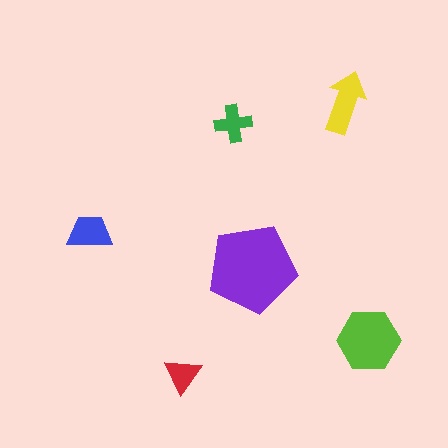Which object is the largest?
The purple pentagon.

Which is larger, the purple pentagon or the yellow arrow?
The purple pentagon.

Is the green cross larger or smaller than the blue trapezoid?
Smaller.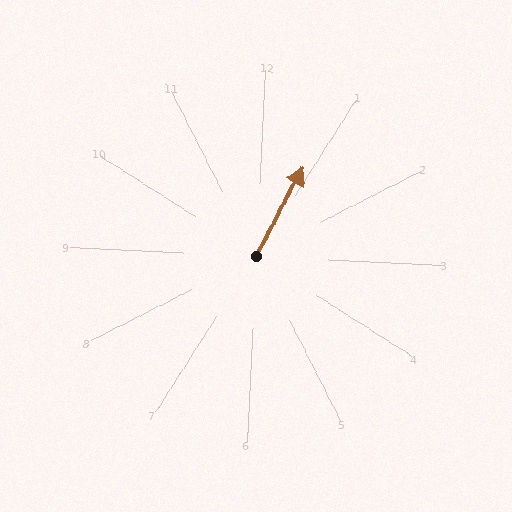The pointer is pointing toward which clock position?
Roughly 1 o'clock.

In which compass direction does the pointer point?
Northeast.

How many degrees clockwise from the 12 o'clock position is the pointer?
Approximately 25 degrees.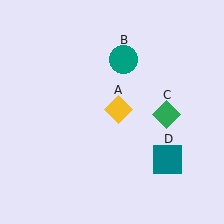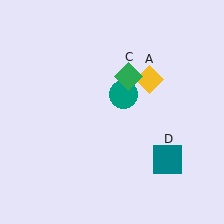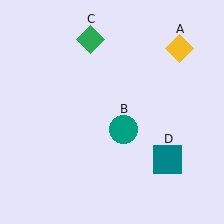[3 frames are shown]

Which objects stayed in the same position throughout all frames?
Teal square (object D) remained stationary.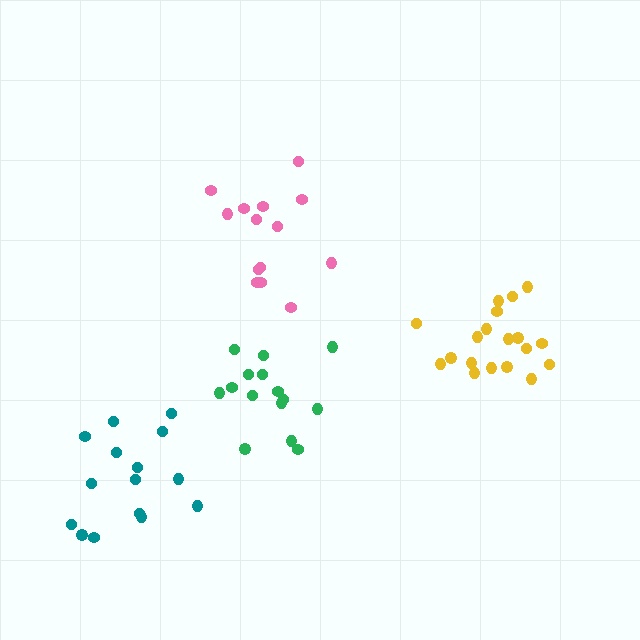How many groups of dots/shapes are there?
There are 4 groups.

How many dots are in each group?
Group 1: 15 dots, Group 2: 19 dots, Group 3: 15 dots, Group 4: 14 dots (63 total).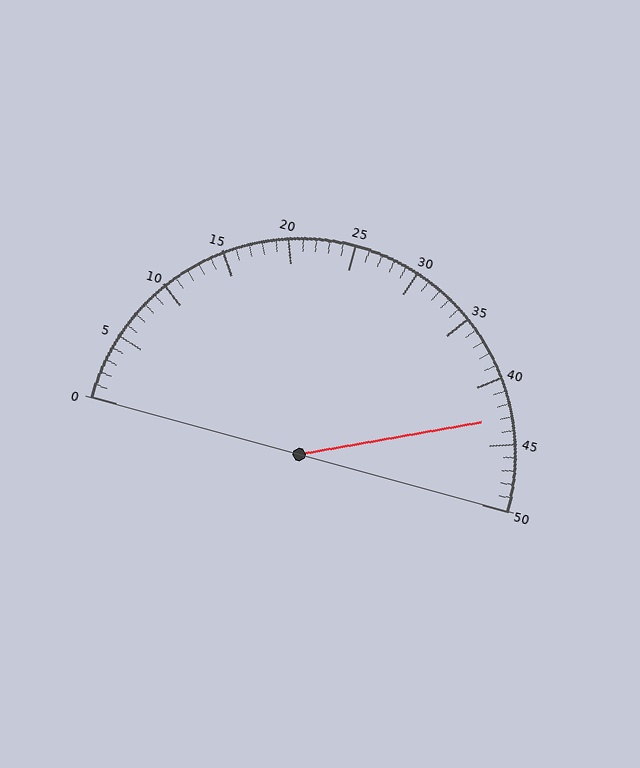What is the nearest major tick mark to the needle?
The nearest major tick mark is 45.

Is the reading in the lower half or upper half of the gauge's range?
The reading is in the upper half of the range (0 to 50).